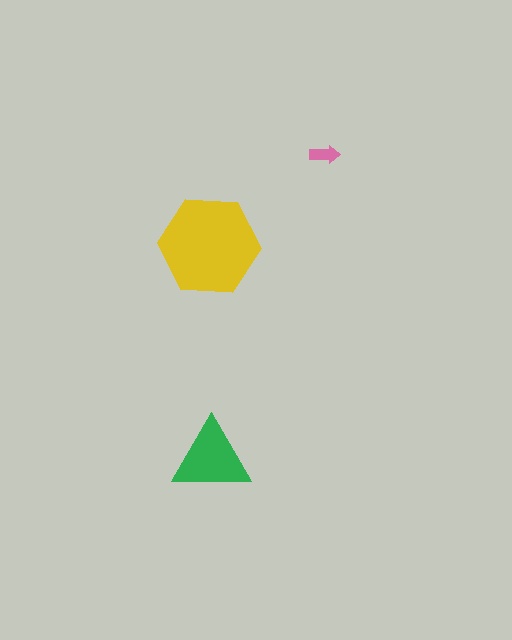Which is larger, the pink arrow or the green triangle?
The green triangle.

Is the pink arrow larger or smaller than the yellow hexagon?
Smaller.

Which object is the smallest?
The pink arrow.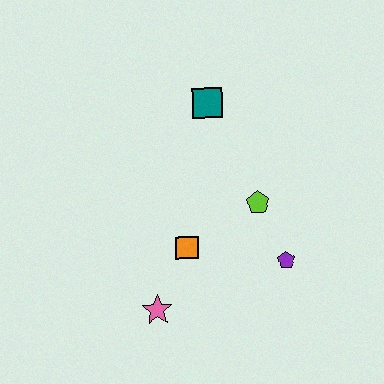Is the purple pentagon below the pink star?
No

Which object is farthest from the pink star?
The teal square is farthest from the pink star.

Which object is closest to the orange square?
The pink star is closest to the orange square.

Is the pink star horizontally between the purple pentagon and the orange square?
No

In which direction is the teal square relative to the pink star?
The teal square is above the pink star.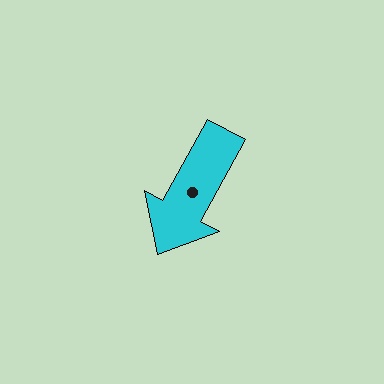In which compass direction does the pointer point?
Southwest.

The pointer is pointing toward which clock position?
Roughly 7 o'clock.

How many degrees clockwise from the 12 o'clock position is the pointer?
Approximately 209 degrees.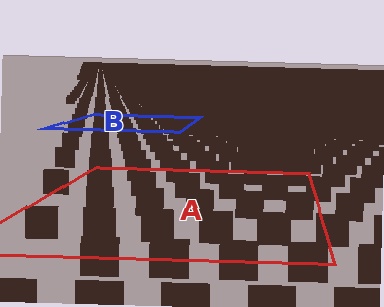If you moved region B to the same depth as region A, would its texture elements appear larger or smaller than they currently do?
They would appear larger. At a closer depth, the same texture elements are projected at a bigger on-screen size.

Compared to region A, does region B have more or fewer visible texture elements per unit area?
Region B has more texture elements per unit area — they are packed more densely because it is farther away.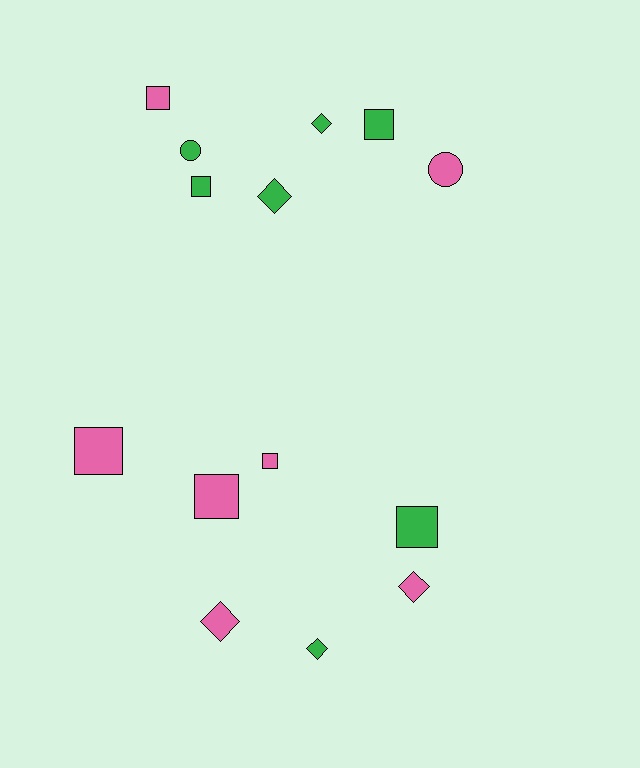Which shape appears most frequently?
Square, with 7 objects.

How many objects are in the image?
There are 14 objects.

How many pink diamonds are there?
There are 2 pink diamonds.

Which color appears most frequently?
Pink, with 7 objects.